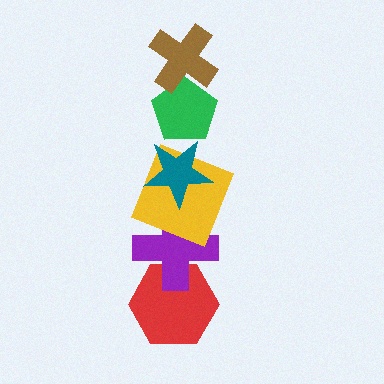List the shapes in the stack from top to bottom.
From top to bottom: the brown cross, the green pentagon, the teal star, the yellow square, the purple cross, the red hexagon.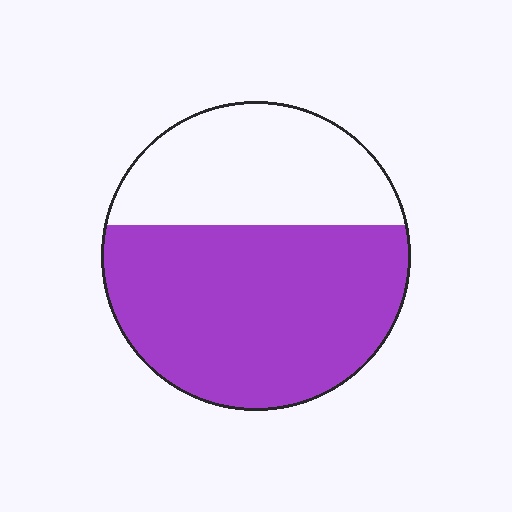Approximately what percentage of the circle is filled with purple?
Approximately 65%.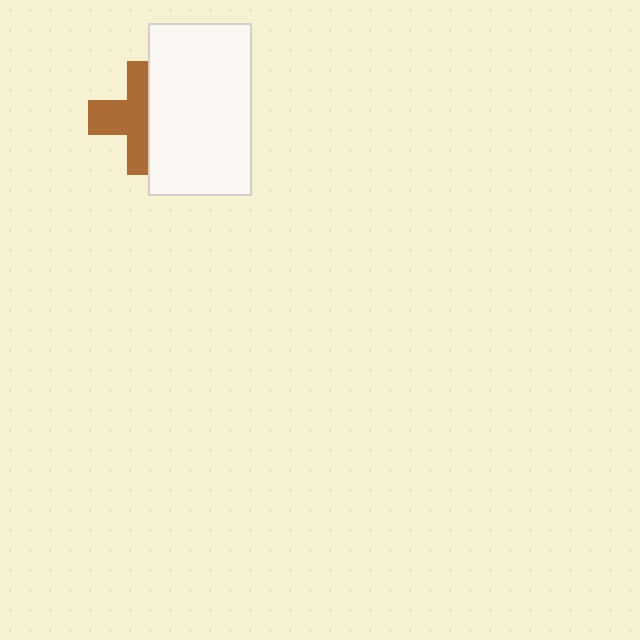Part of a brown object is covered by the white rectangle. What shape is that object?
It is a cross.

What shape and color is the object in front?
The object in front is a white rectangle.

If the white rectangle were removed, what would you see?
You would see the complete brown cross.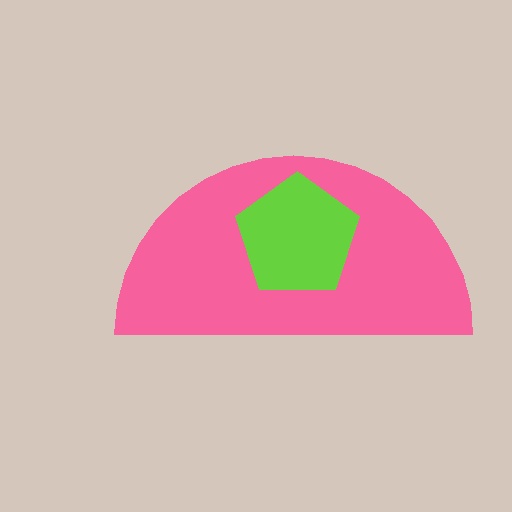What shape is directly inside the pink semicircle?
The lime pentagon.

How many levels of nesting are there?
2.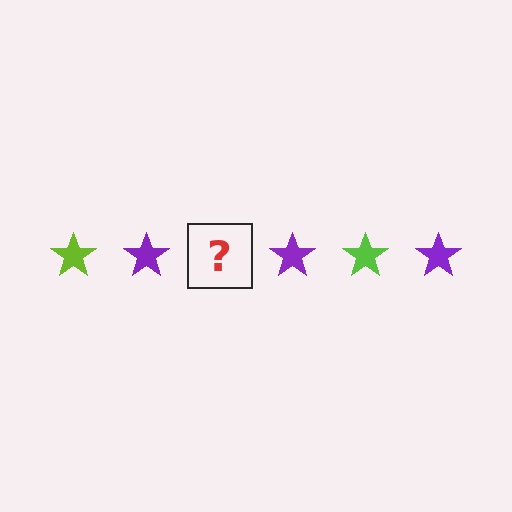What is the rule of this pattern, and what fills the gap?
The rule is that the pattern cycles through lime, purple stars. The gap should be filled with a lime star.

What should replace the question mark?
The question mark should be replaced with a lime star.